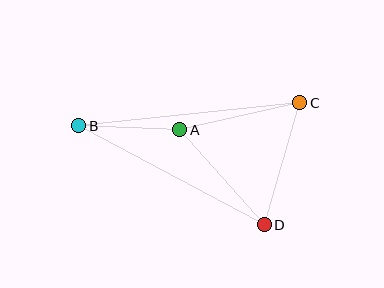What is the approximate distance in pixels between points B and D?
The distance between B and D is approximately 210 pixels.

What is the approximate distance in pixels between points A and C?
The distance between A and C is approximately 123 pixels.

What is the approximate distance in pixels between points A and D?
The distance between A and D is approximately 127 pixels.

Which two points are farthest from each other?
Points B and C are farthest from each other.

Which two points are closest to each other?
Points A and B are closest to each other.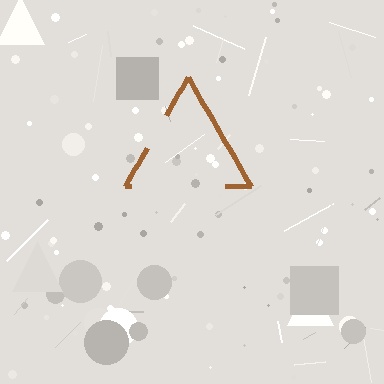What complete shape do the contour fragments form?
The contour fragments form a triangle.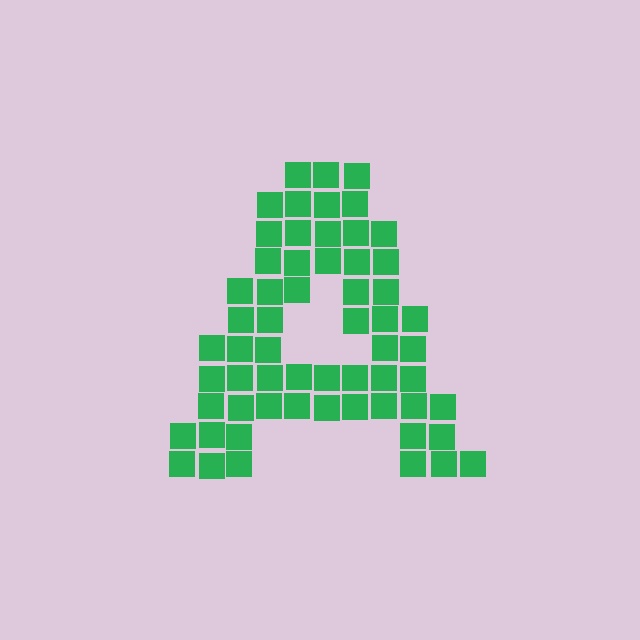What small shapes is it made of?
It is made of small squares.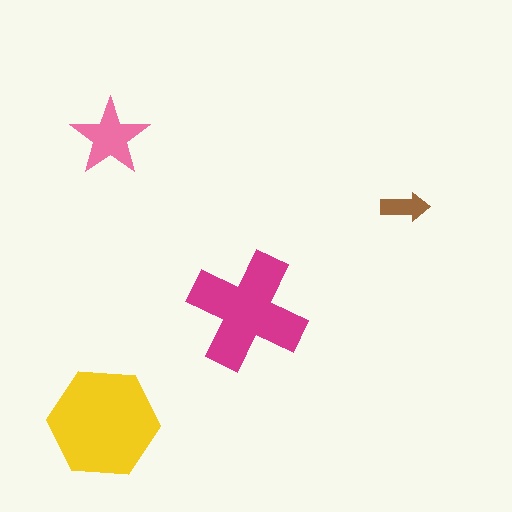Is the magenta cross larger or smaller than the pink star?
Larger.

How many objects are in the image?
There are 4 objects in the image.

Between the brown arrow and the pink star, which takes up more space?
The pink star.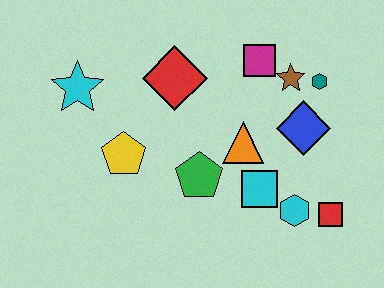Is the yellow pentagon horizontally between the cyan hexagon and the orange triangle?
No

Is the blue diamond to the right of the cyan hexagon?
Yes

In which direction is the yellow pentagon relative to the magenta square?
The yellow pentagon is to the left of the magenta square.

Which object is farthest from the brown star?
The cyan star is farthest from the brown star.